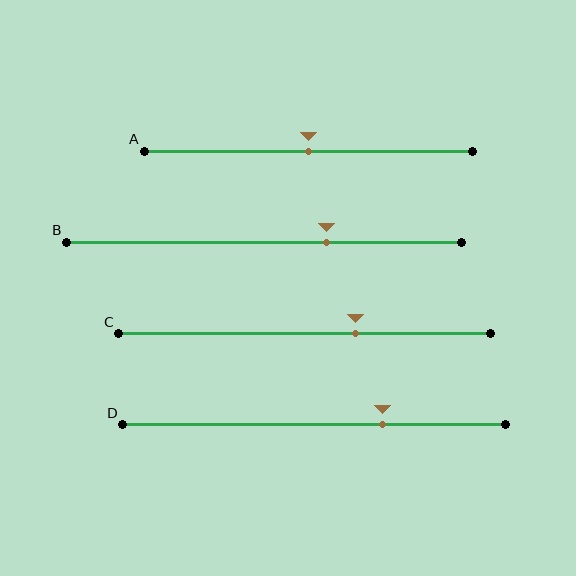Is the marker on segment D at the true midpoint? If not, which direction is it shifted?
No, the marker on segment D is shifted to the right by about 18% of the segment length.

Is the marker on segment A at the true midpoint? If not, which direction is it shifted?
Yes, the marker on segment A is at the true midpoint.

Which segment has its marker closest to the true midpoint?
Segment A has its marker closest to the true midpoint.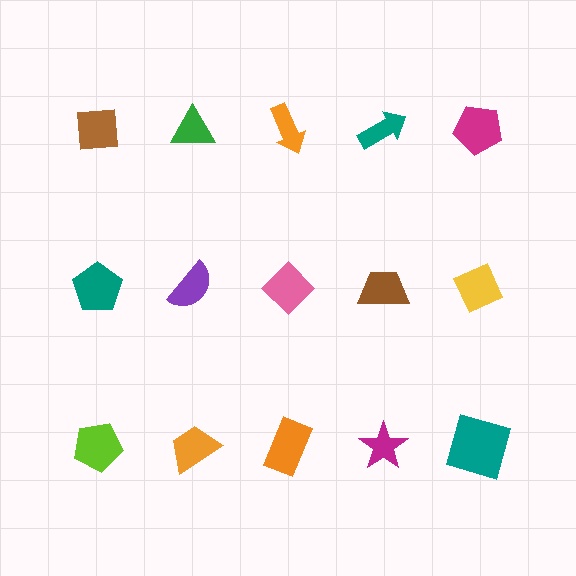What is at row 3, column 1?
A lime pentagon.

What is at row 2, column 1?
A teal pentagon.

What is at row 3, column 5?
A teal square.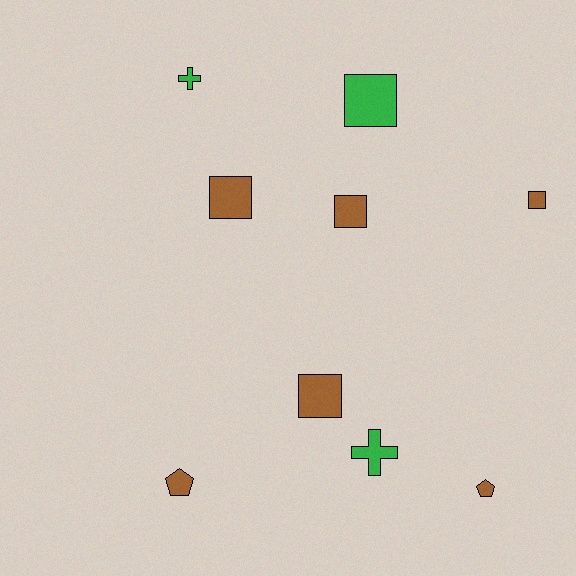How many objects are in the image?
There are 9 objects.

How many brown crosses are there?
There are no brown crosses.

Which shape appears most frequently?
Square, with 5 objects.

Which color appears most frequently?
Brown, with 6 objects.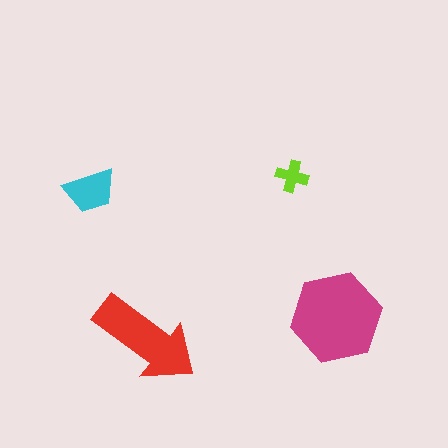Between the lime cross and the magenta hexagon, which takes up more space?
The magenta hexagon.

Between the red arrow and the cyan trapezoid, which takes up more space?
The red arrow.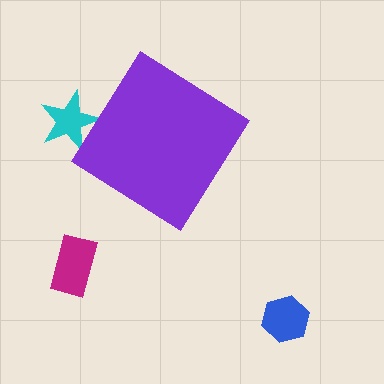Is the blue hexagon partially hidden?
No, the blue hexagon is fully visible.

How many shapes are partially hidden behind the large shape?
1 shape is partially hidden.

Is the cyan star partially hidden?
Yes, the cyan star is partially hidden behind the purple diamond.